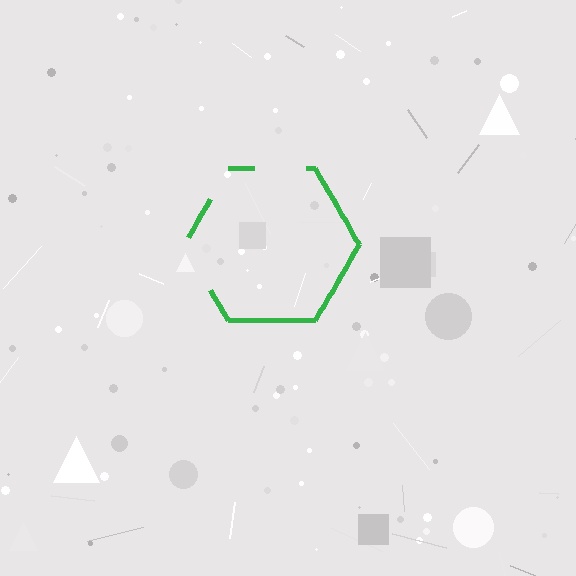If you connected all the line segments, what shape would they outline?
They would outline a hexagon.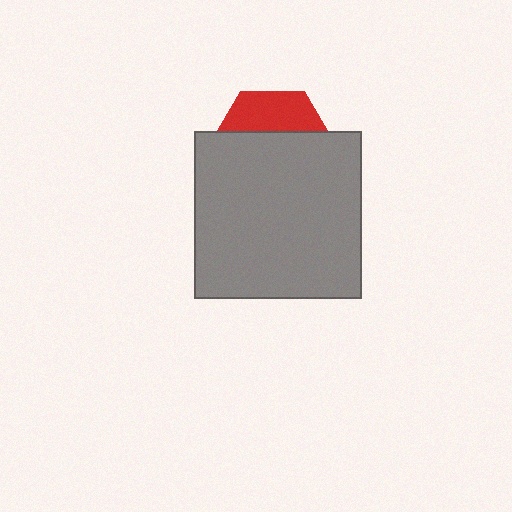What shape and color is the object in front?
The object in front is a gray square.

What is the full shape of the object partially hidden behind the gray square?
The partially hidden object is a red hexagon.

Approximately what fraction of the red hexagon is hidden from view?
Roughly 68% of the red hexagon is hidden behind the gray square.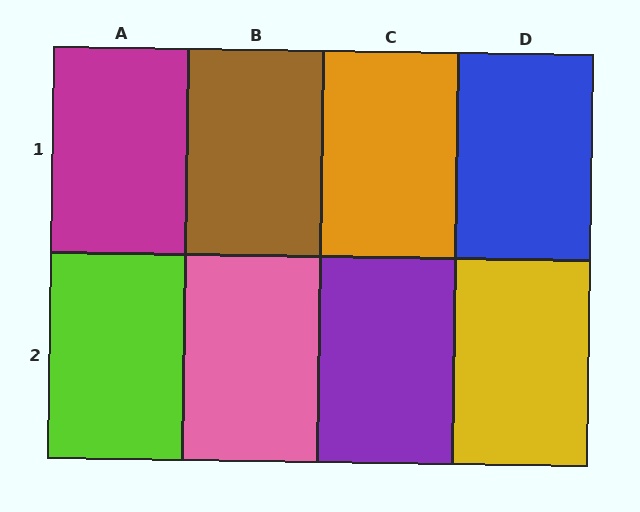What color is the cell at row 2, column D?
Yellow.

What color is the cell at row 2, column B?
Pink.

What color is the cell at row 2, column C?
Purple.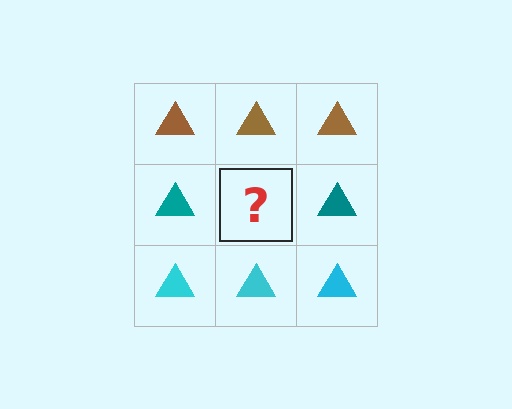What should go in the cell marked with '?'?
The missing cell should contain a teal triangle.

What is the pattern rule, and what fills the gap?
The rule is that each row has a consistent color. The gap should be filled with a teal triangle.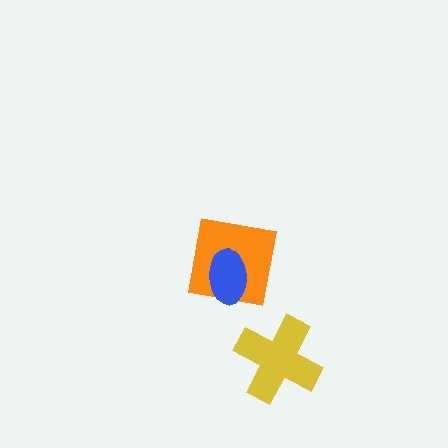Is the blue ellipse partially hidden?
No, no other shape covers it.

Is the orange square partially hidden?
Yes, it is partially covered by another shape.